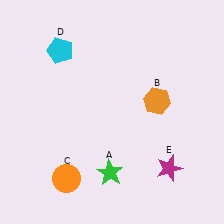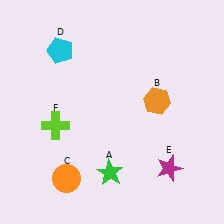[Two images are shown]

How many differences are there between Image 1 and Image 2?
There is 1 difference between the two images.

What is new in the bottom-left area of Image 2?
A lime cross (F) was added in the bottom-left area of Image 2.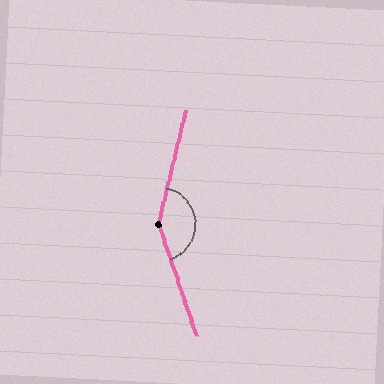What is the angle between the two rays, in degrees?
Approximately 147 degrees.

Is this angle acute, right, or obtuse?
It is obtuse.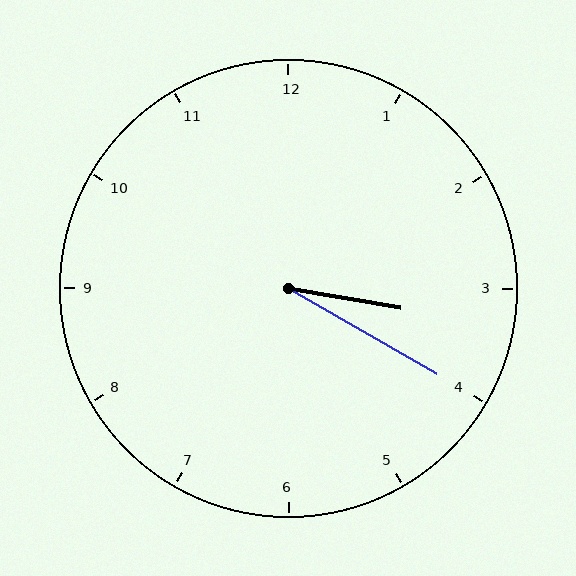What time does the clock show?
3:20.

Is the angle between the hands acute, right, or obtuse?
It is acute.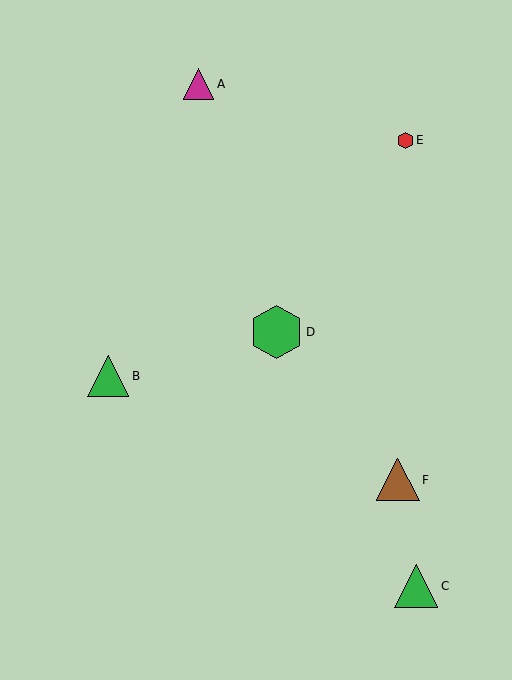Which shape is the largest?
The green hexagon (labeled D) is the largest.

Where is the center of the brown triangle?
The center of the brown triangle is at (398, 480).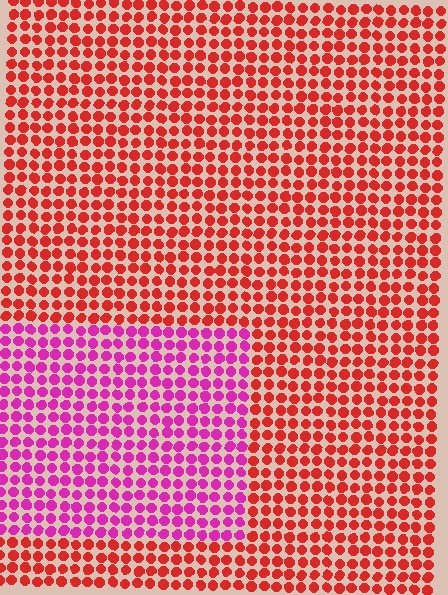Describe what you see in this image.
The image is filled with small red elements in a uniform arrangement. A rectangle-shaped region is visible where the elements are tinted to a slightly different hue, forming a subtle color boundary.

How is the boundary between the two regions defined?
The boundary is defined purely by a slight shift in hue (about 48 degrees). Spacing, size, and orientation are identical on both sides.